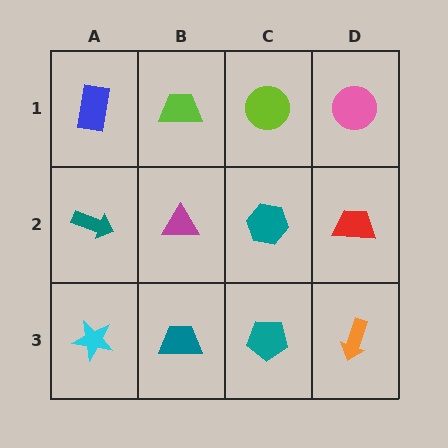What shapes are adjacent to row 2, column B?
A lime trapezoid (row 1, column B), a teal trapezoid (row 3, column B), a teal arrow (row 2, column A), a teal hexagon (row 2, column C).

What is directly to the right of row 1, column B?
A lime circle.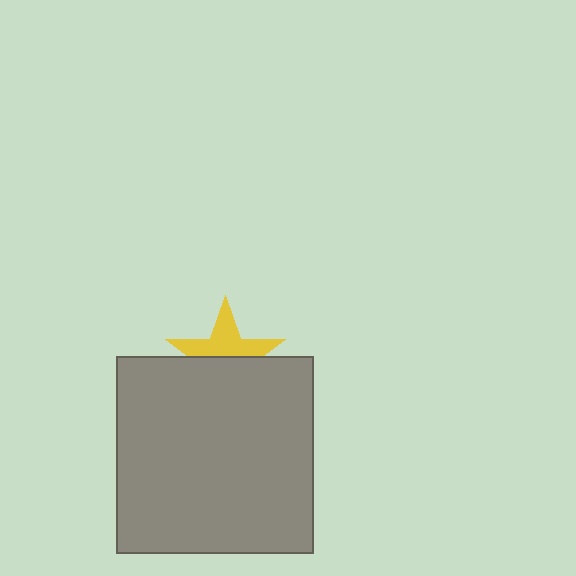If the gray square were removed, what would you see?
You would see the complete yellow star.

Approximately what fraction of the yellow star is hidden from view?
Roughly 51% of the yellow star is hidden behind the gray square.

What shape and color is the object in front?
The object in front is a gray square.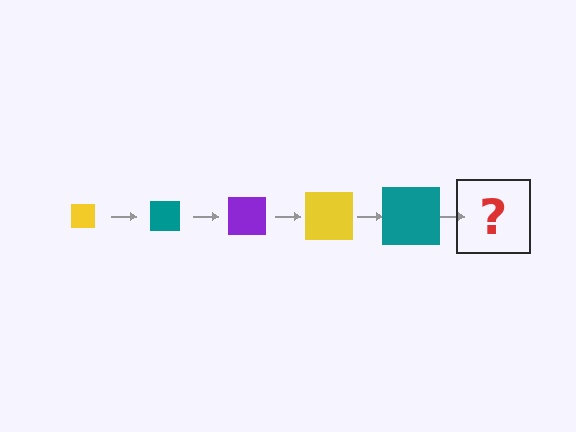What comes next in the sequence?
The next element should be a purple square, larger than the previous one.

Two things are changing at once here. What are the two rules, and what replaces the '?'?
The two rules are that the square grows larger each step and the color cycles through yellow, teal, and purple. The '?' should be a purple square, larger than the previous one.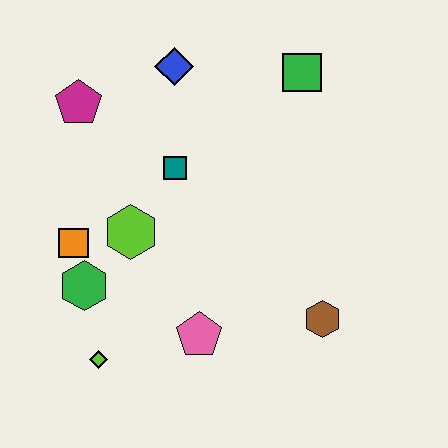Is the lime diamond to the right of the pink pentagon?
No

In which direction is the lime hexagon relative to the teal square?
The lime hexagon is below the teal square.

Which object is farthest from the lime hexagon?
The green square is farthest from the lime hexagon.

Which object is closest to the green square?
The blue diamond is closest to the green square.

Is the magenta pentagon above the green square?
No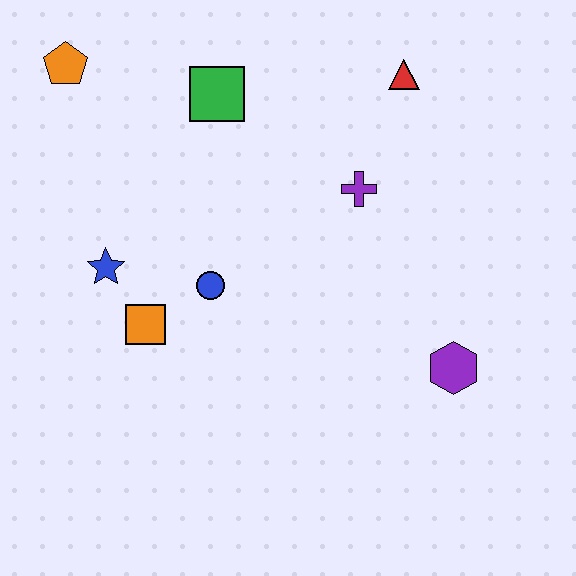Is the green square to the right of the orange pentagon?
Yes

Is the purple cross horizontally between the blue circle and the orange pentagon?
No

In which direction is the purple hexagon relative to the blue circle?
The purple hexagon is to the right of the blue circle.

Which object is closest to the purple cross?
The red triangle is closest to the purple cross.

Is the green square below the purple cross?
No